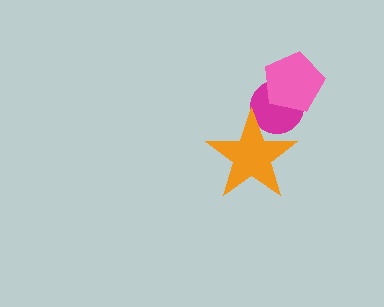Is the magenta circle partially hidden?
Yes, it is partially covered by another shape.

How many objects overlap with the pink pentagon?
1 object overlaps with the pink pentagon.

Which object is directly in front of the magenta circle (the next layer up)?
The pink pentagon is directly in front of the magenta circle.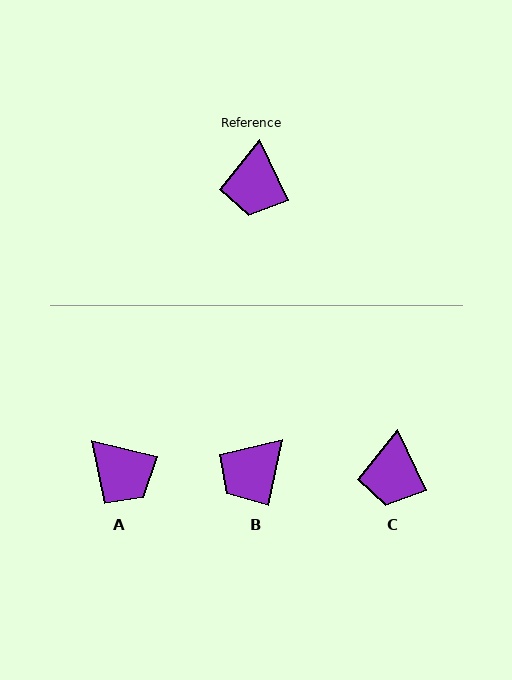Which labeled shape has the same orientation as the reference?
C.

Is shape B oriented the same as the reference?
No, it is off by about 37 degrees.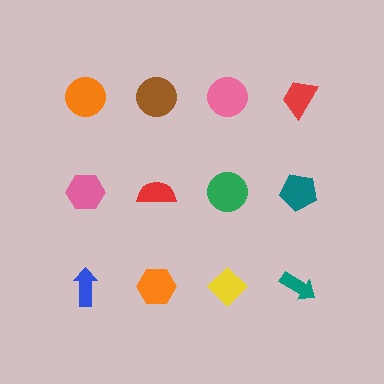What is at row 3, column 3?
A yellow diamond.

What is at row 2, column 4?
A teal pentagon.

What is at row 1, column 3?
A pink circle.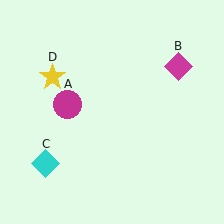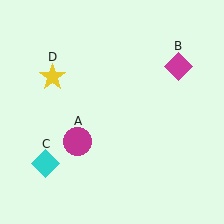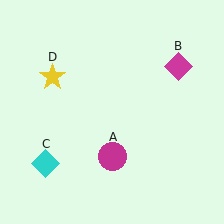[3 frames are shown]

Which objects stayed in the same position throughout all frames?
Magenta diamond (object B) and cyan diamond (object C) and yellow star (object D) remained stationary.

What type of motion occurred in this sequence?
The magenta circle (object A) rotated counterclockwise around the center of the scene.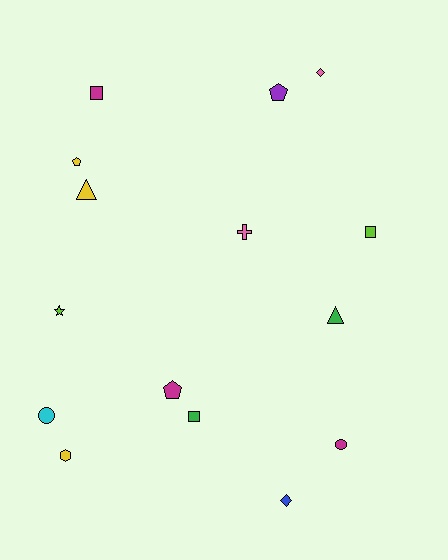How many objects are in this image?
There are 15 objects.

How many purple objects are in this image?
There is 1 purple object.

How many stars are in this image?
There is 1 star.